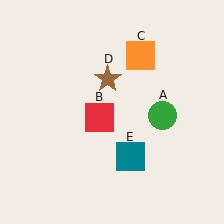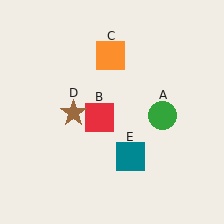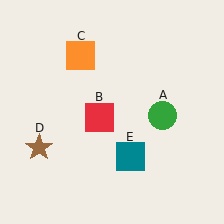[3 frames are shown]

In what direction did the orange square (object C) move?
The orange square (object C) moved left.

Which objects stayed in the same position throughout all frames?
Green circle (object A) and red square (object B) and teal square (object E) remained stationary.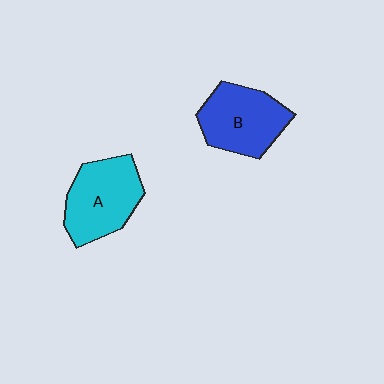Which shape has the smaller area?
Shape B (blue).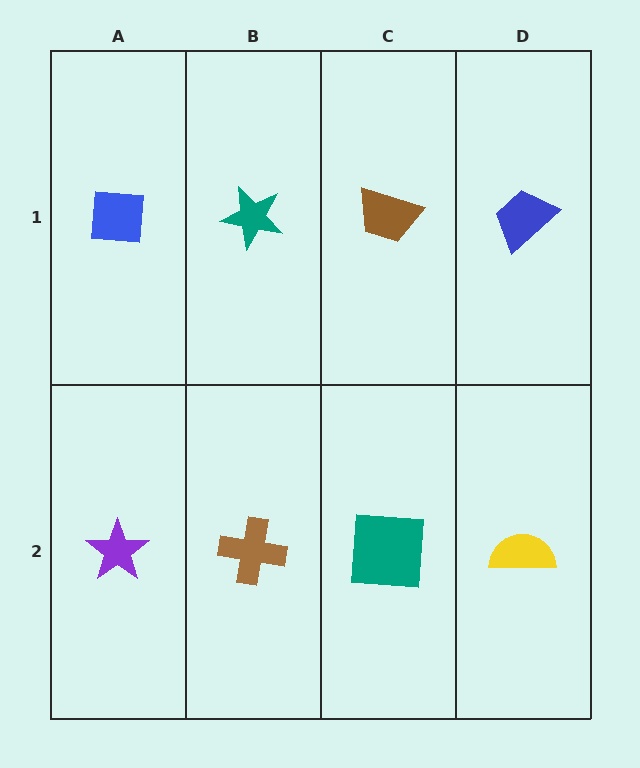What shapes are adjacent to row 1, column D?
A yellow semicircle (row 2, column D), a brown trapezoid (row 1, column C).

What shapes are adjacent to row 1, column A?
A purple star (row 2, column A), a teal star (row 1, column B).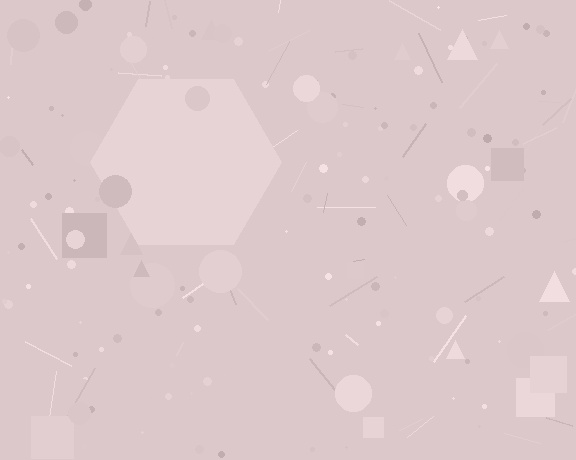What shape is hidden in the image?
A hexagon is hidden in the image.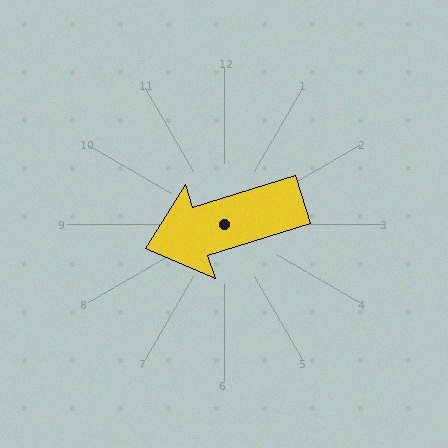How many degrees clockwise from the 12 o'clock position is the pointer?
Approximately 253 degrees.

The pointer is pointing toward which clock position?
Roughly 8 o'clock.